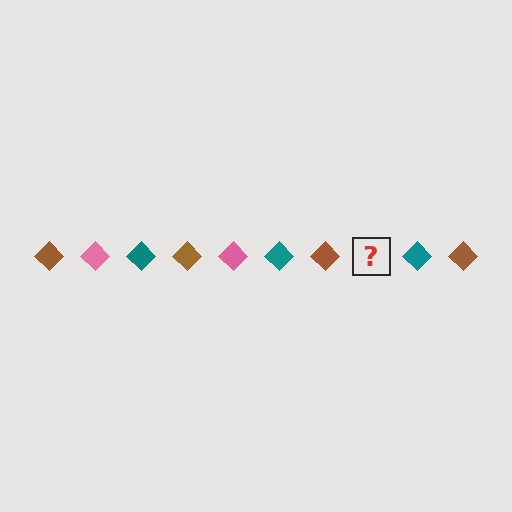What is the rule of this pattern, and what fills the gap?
The rule is that the pattern cycles through brown, pink, teal diamonds. The gap should be filled with a pink diamond.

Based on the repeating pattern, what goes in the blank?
The blank should be a pink diamond.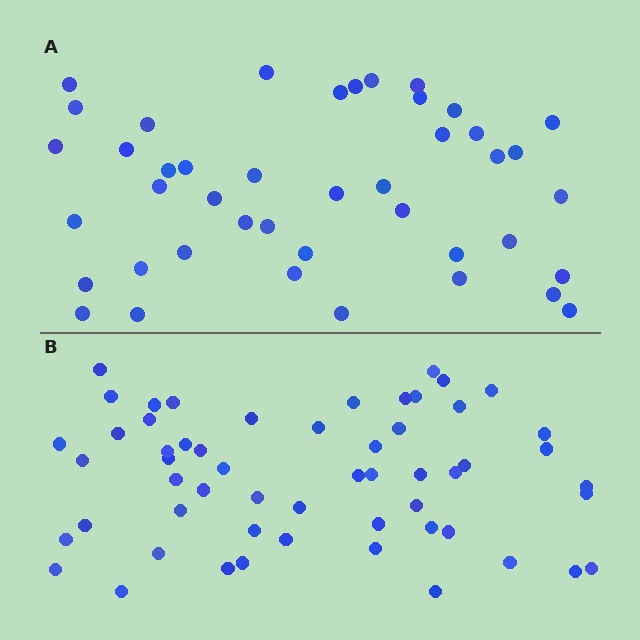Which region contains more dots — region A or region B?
Region B (the bottom region) has more dots.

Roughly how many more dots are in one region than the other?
Region B has approximately 15 more dots than region A.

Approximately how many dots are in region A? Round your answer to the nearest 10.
About 40 dots. (The exact count is 43, which rounds to 40.)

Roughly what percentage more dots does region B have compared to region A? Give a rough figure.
About 30% more.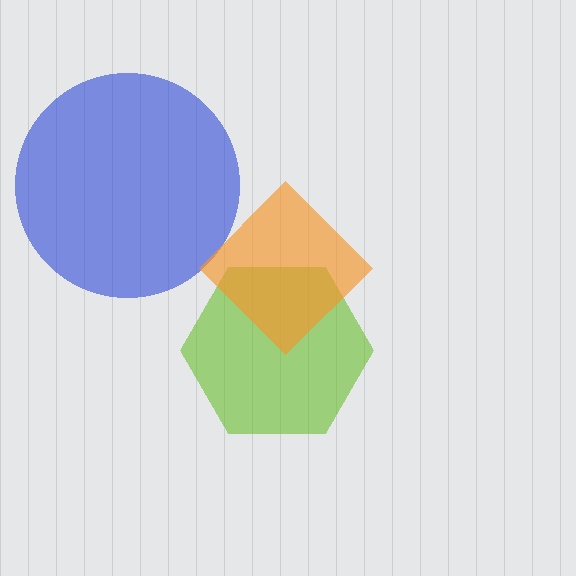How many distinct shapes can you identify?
There are 3 distinct shapes: a blue circle, a lime hexagon, an orange diamond.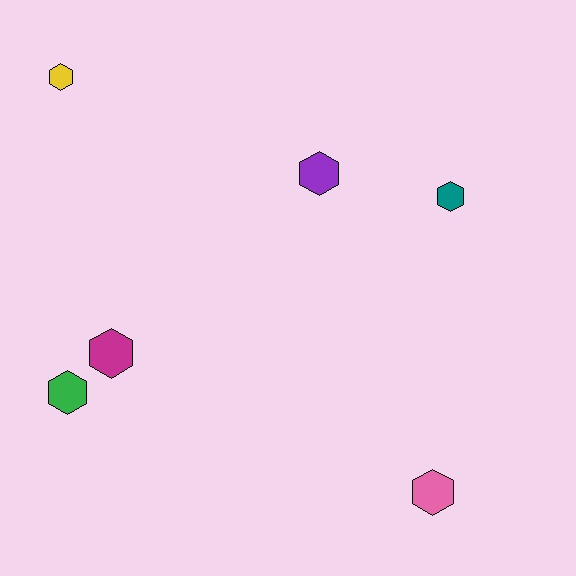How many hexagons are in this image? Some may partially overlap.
There are 6 hexagons.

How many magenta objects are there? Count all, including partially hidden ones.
There is 1 magenta object.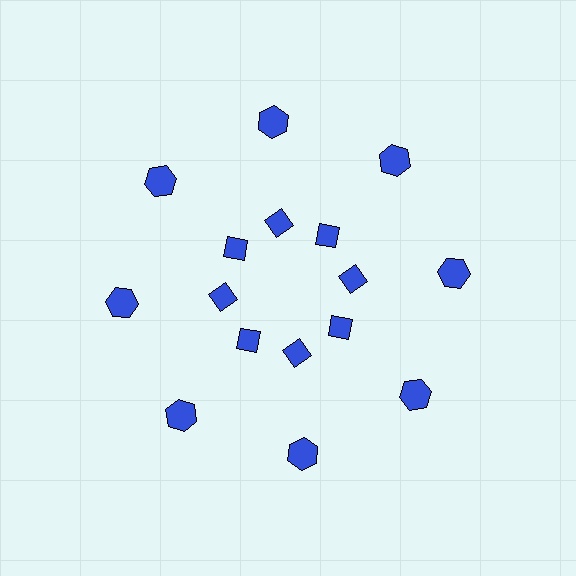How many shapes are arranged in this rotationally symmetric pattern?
There are 16 shapes, arranged in 8 groups of 2.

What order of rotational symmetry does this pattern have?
This pattern has 8-fold rotational symmetry.